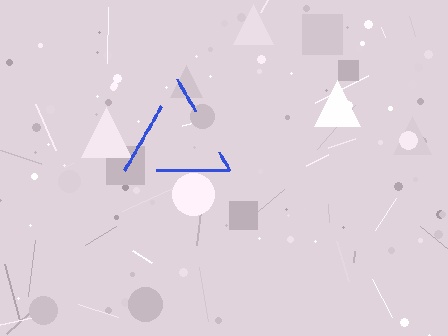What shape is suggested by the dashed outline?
The dashed outline suggests a triangle.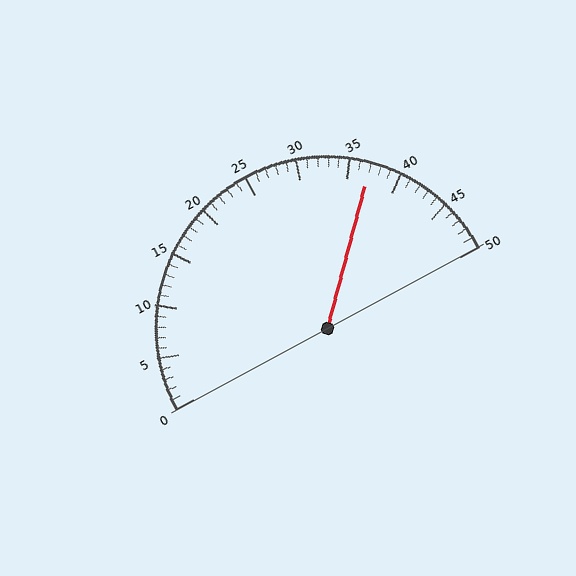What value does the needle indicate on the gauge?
The needle indicates approximately 37.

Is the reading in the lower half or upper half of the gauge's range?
The reading is in the upper half of the range (0 to 50).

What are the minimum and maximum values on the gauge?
The gauge ranges from 0 to 50.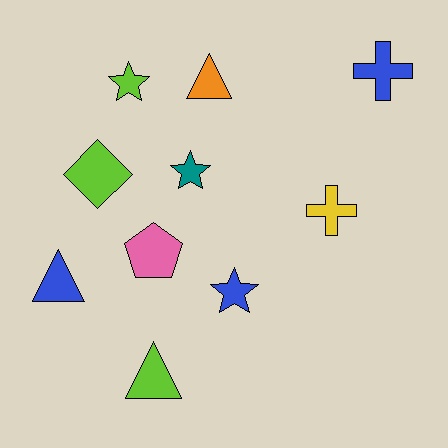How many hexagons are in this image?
There are no hexagons.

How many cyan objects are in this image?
There are no cyan objects.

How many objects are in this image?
There are 10 objects.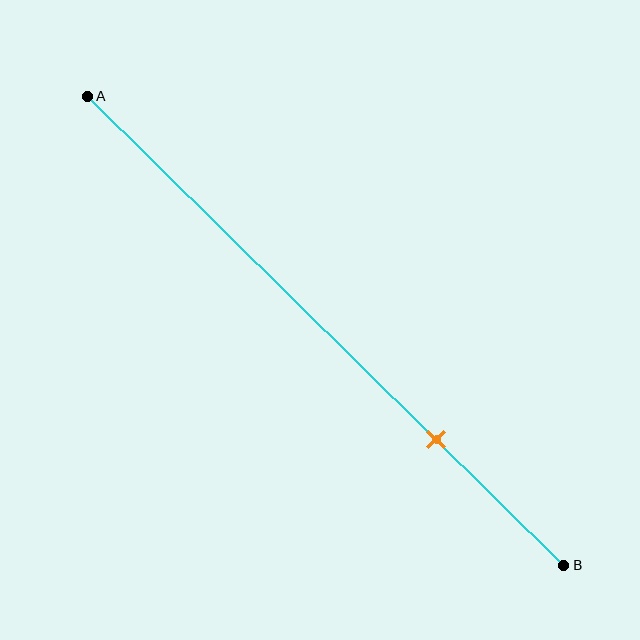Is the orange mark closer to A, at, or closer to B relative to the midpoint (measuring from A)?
The orange mark is closer to point B than the midpoint of segment AB.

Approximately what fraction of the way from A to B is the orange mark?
The orange mark is approximately 75% of the way from A to B.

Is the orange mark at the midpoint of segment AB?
No, the mark is at about 75% from A, not at the 50% midpoint.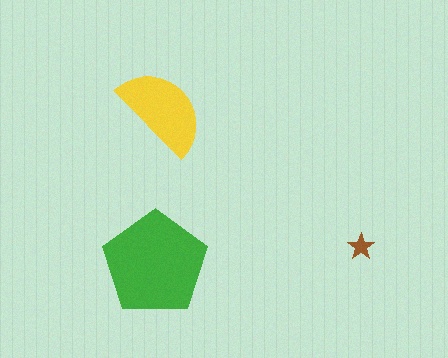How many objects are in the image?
There are 3 objects in the image.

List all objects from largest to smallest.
The green pentagon, the yellow semicircle, the brown star.